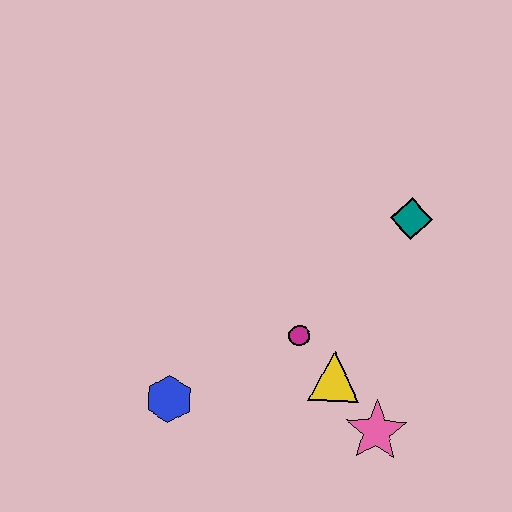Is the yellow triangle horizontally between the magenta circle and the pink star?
Yes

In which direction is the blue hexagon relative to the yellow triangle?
The blue hexagon is to the left of the yellow triangle.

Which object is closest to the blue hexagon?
The magenta circle is closest to the blue hexagon.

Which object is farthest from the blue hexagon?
The teal diamond is farthest from the blue hexagon.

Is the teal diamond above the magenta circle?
Yes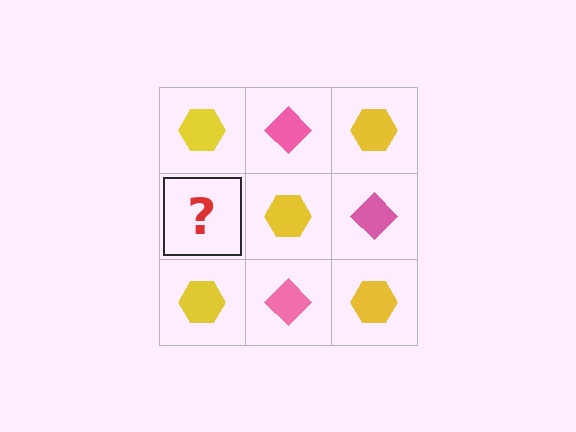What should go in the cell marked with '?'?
The missing cell should contain a pink diamond.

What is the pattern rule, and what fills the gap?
The rule is that it alternates yellow hexagon and pink diamond in a checkerboard pattern. The gap should be filled with a pink diamond.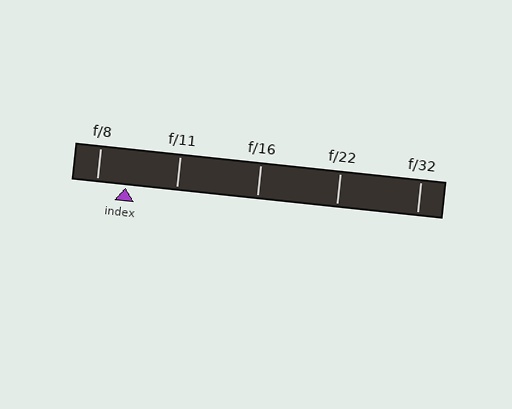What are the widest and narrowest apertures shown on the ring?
The widest aperture shown is f/8 and the narrowest is f/32.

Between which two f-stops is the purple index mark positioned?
The index mark is between f/8 and f/11.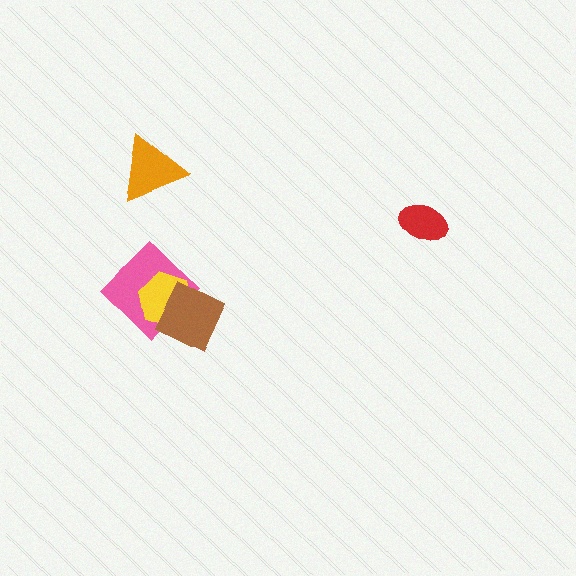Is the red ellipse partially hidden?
No, no other shape covers it.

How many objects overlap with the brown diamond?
2 objects overlap with the brown diamond.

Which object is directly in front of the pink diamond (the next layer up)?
The yellow hexagon is directly in front of the pink diamond.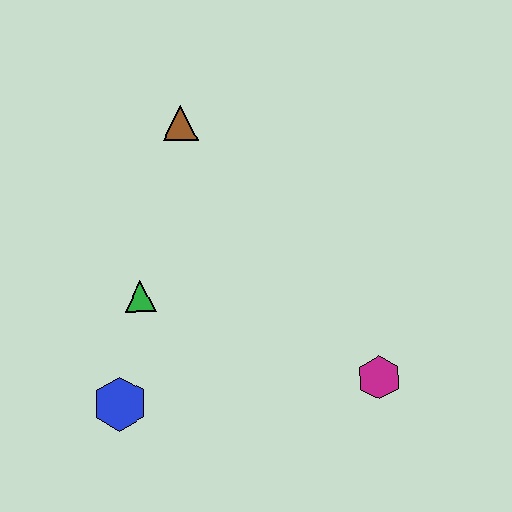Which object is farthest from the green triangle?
The magenta hexagon is farthest from the green triangle.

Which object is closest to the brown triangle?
The green triangle is closest to the brown triangle.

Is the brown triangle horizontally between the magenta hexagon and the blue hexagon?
Yes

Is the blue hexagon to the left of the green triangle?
Yes